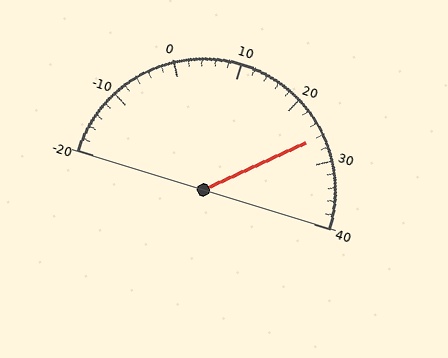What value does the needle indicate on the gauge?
The needle indicates approximately 26.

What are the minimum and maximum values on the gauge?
The gauge ranges from -20 to 40.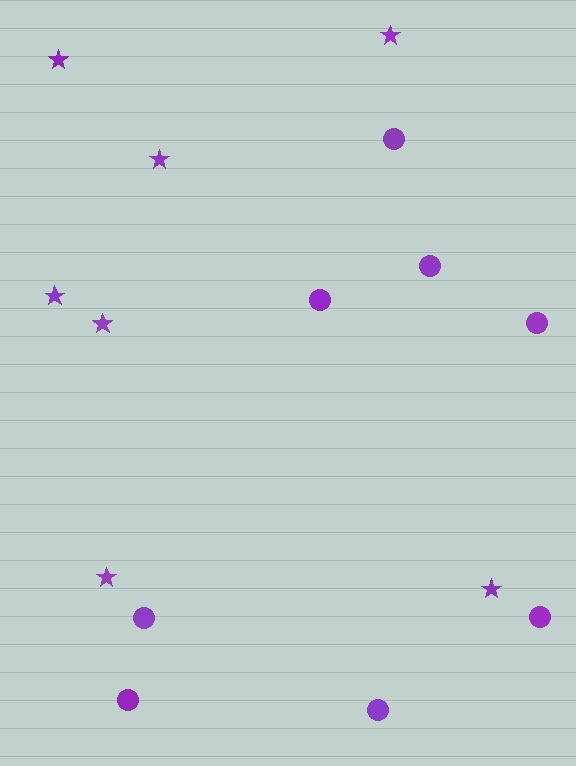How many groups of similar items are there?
There are 2 groups: one group of circles (8) and one group of stars (7).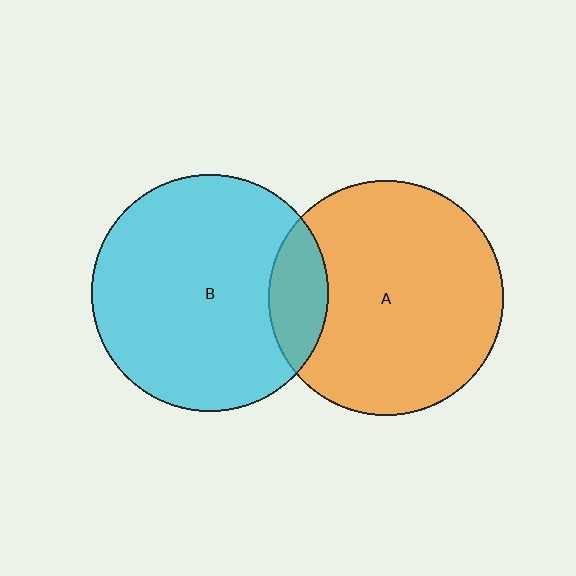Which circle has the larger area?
Circle B (cyan).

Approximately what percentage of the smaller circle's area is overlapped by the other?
Approximately 15%.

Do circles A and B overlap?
Yes.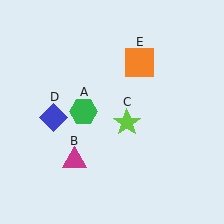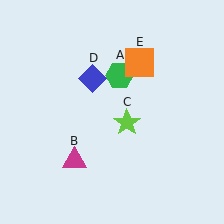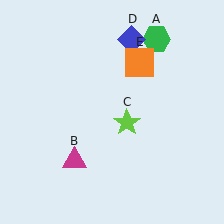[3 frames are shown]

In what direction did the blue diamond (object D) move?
The blue diamond (object D) moved up and to the right.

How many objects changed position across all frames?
2 objects changed position: green hexagon (object A), blue diamond (object D).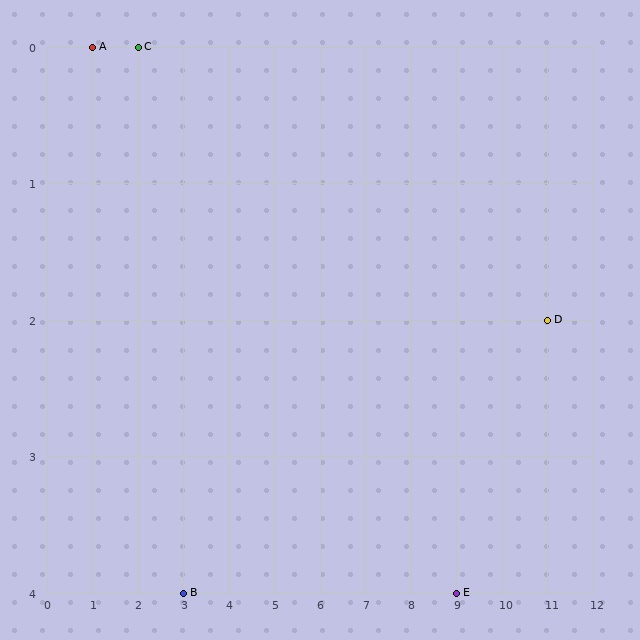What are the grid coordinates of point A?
Point A is at grid coordinates (1, 0).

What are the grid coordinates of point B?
Point B is at grid coordinates (3, 4).